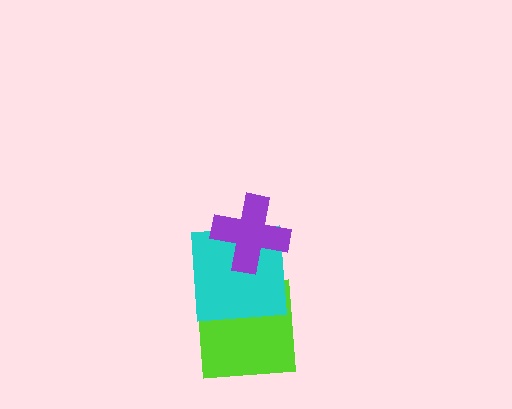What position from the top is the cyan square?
The cyan square is 2nd from the top.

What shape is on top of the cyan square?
The purple cross is on top of the cyan square.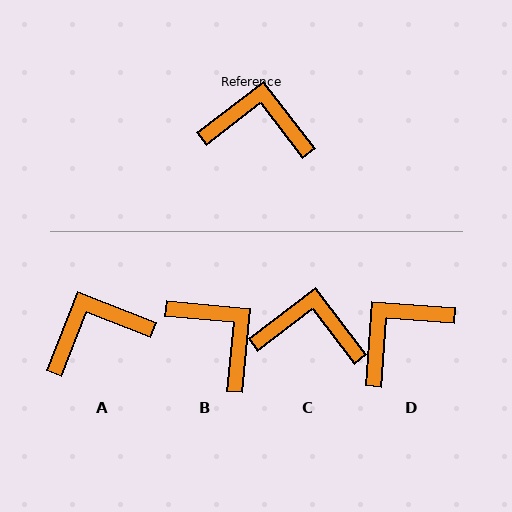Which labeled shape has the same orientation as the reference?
C.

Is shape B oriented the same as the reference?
No, it is off by about 43 degrees.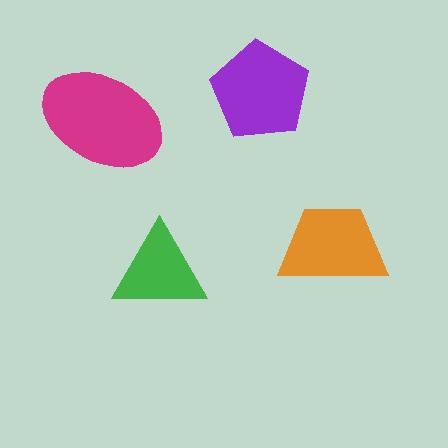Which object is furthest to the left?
The magenta ellipse is leftmost.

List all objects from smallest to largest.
The green triangle, the orange trapezoid, the purple pentagon, the magenta ellipse.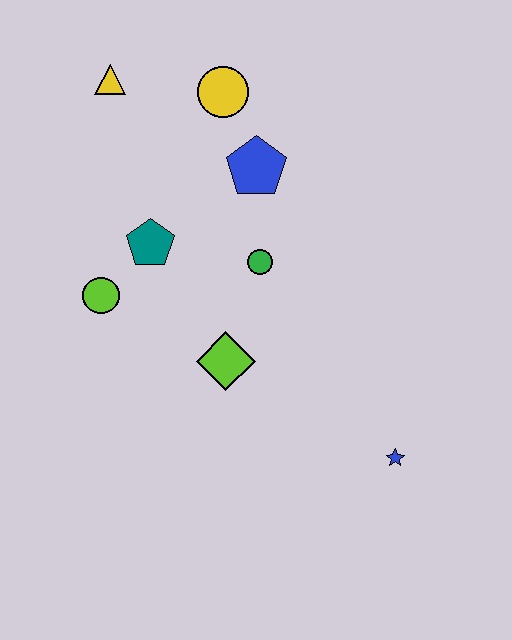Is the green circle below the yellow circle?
Yes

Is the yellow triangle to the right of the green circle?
No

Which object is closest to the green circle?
The blue pentagon is closest to the green circle.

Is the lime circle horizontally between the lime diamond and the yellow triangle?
No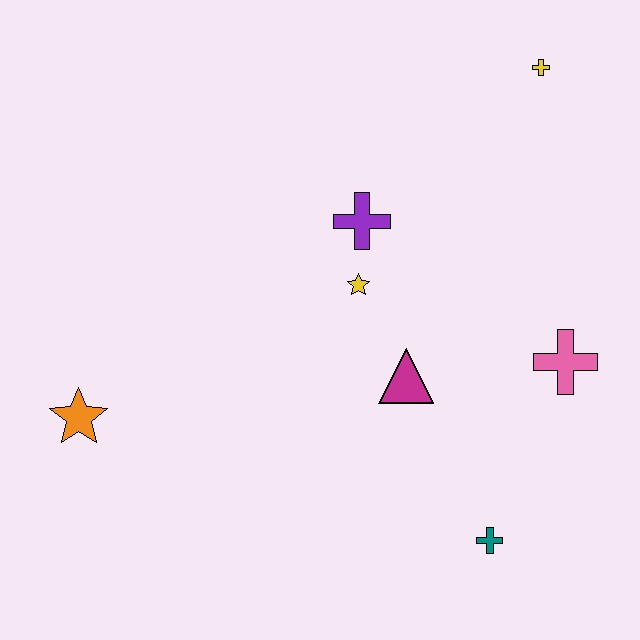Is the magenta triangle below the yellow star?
Yes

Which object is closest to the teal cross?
The magenta triangle is closest to the teal cross.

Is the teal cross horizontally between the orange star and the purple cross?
No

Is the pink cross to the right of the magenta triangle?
Yes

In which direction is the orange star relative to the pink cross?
The orange star is to the left of the pink cross.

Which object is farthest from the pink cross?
The orange star is farthest from the pink cross.